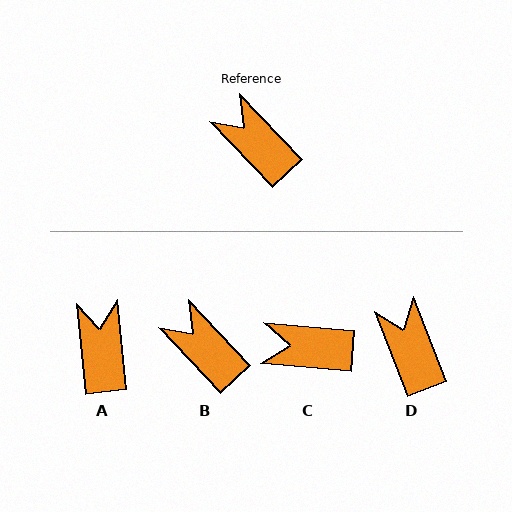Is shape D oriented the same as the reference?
No, it is off by about 22 degrees.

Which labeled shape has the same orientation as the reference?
B.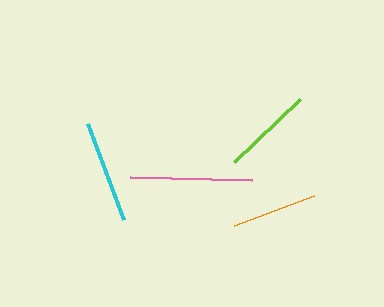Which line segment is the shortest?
The orange line is the shortest at approximately 85 pixels.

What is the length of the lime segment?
The lime segment is approximately 91 pixels long.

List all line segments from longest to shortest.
From longest to shortest: pink, cyan, lime, orange.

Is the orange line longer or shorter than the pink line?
The pink line is longer than the orange line.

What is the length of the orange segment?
The orange segment is approximately 85 pixels long.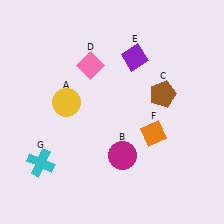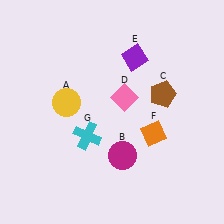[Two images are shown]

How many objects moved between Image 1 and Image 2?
2 objects moved between the two images.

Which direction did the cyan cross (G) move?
The cyan cross (G) moved right.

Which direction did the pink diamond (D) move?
The pink diamond (D) moved right.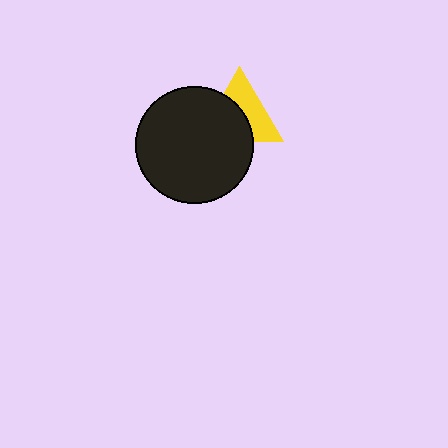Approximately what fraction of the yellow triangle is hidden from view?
Roughly 50% of the yellow triangle is hidden behind the black circle.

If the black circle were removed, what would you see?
You would see the complete yellow triangle.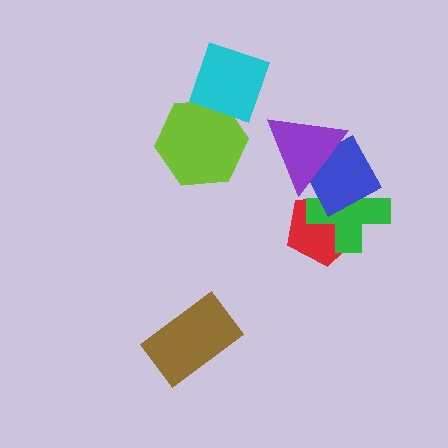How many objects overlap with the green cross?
3 objects overlap with the green cross.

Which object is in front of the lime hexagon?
The cyan square is in front of the lime hexagon.